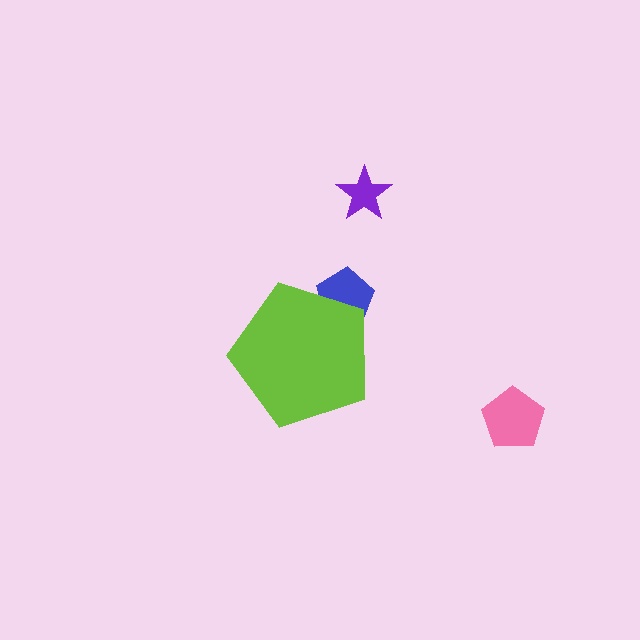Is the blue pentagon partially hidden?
Yes, the blue pentagon is partially hidden behind the lime pentagon.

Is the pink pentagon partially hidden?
No, the pink pentagon is fully visible.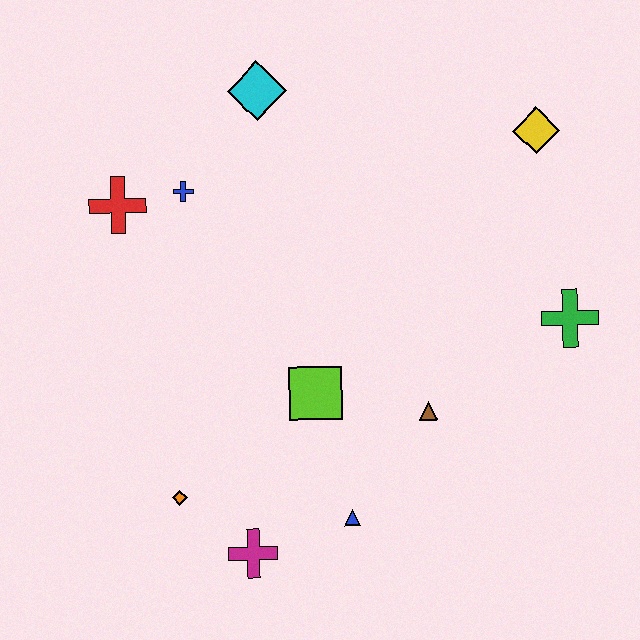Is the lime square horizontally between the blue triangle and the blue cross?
Yes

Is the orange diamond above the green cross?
No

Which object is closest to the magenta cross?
The orange diamond is closest to the magenta cross.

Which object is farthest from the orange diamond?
The yellow diamond is farthest from the orange diamond.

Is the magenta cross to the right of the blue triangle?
No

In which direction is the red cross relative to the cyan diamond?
The red cross is to the left of the cyan diamond.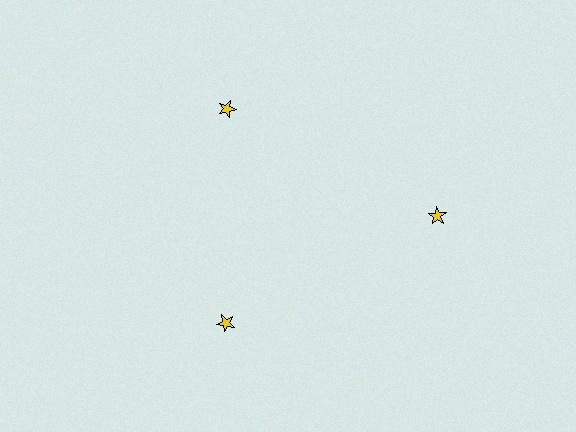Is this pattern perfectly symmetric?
No. The 3 yellow stars are arranged in a ring, but one element near the 3 o'clock position is pushed outward from the center, breaking the 3-fold rotational symmetry.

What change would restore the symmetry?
The symmetry would be restored by moving it inward, back onto the ring so that all 3 stars sit at equal angles and equal distance from the center.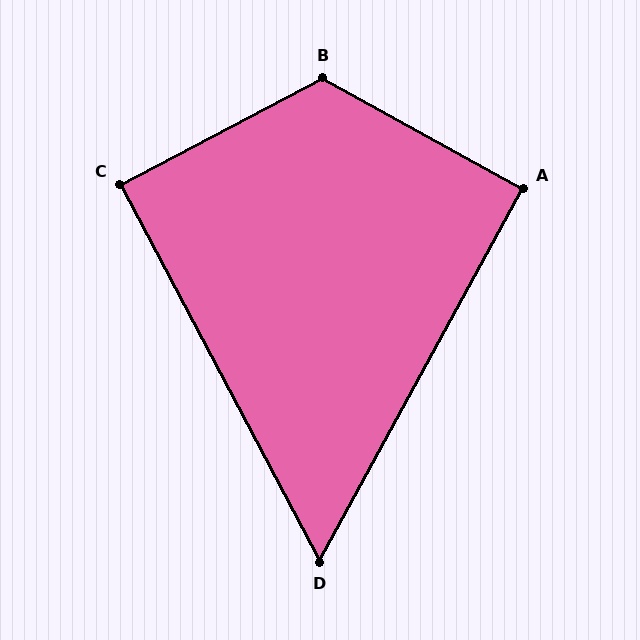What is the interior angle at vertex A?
Approximately 90 degrees (approximately right).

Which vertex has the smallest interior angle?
D, at approximately 56 degrees.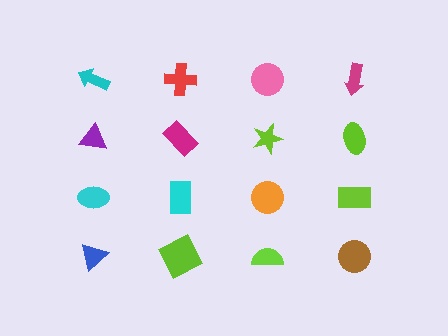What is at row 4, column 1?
A blue triangle.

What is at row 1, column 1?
A cyan arrow.